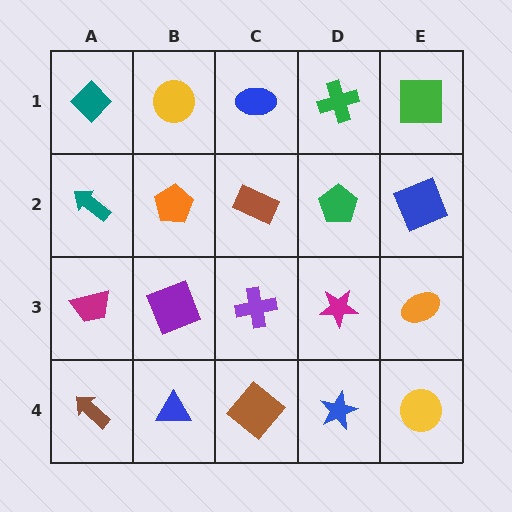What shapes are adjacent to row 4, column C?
A purple cross (row 3, column C), a blue triangle (row 4, column B), a blue star (row 4, column D).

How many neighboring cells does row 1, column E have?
2.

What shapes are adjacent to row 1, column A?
A teal arrow (row 2, column A), a yellow circle (row 1, column B).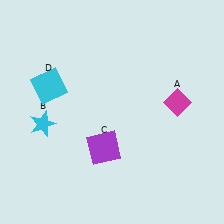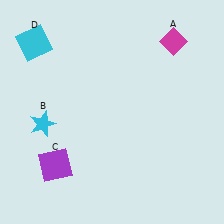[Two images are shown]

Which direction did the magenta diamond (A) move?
The magenta diamond (A) moved up.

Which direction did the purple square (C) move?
The purple square (C) moved left.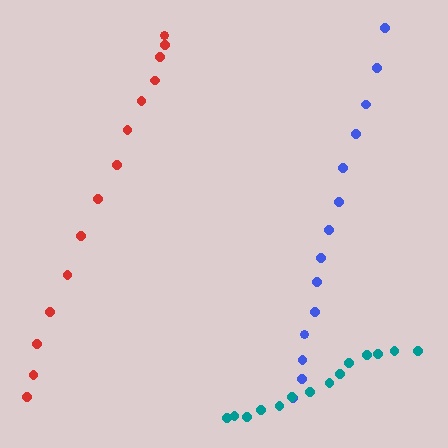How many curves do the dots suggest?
There are 3 distinct paths.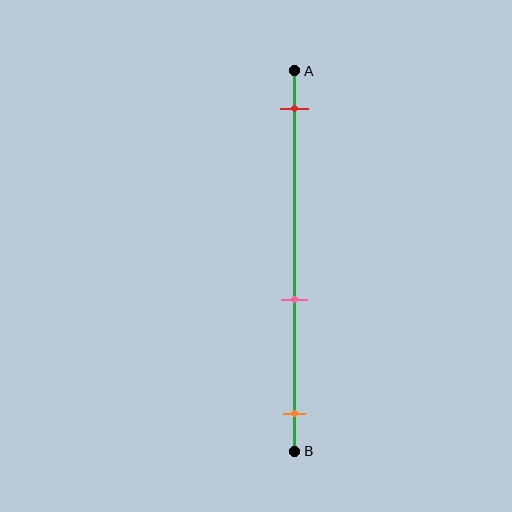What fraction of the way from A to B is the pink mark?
The pink mark is approximately 60% (0.6) of the way from A to B.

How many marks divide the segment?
There are 3 marks dividing the segment.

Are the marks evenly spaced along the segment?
No, the marks are not evenly spaced.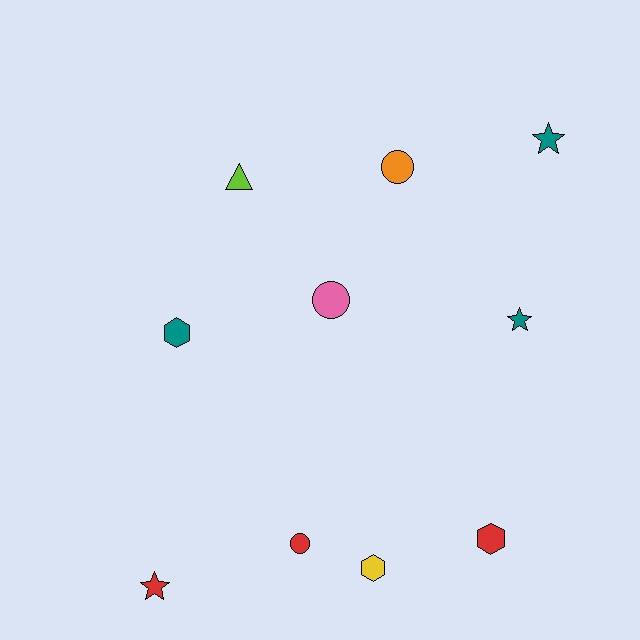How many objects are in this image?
There are 10 objects.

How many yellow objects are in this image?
There is 1 yellow object.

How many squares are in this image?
There are no squares.